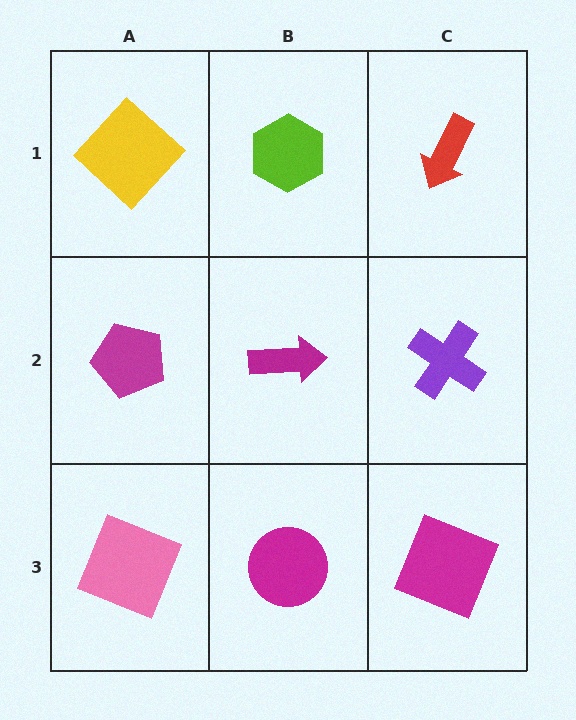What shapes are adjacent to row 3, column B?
A magenta arrow (row 2, column B), a pink square (row 3, column A), a magenta square (row 3, column C).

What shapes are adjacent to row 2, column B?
A lime hexagon (row 1, column B), a magenta circle (row 3, column B), a magenta pentagon (row 2, column A), a purple cross (row 2, column C).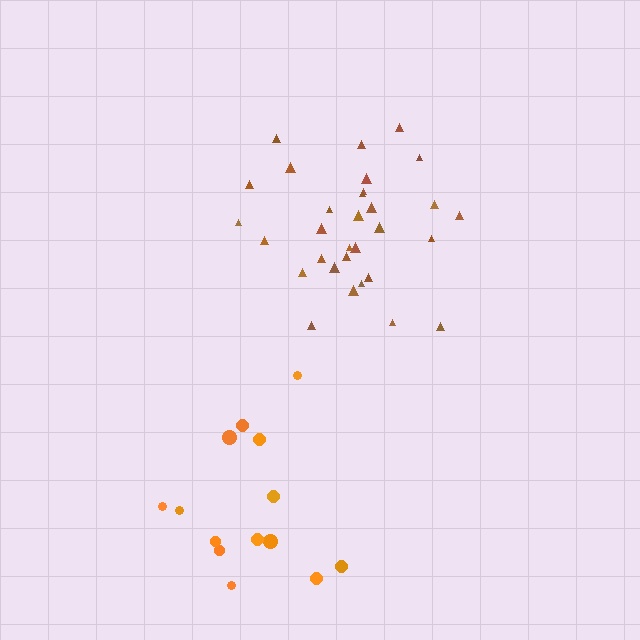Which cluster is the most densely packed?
Brown.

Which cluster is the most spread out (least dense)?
Orange.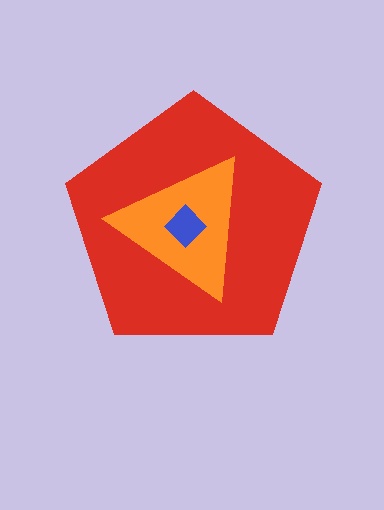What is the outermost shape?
The red pentagon.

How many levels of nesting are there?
3.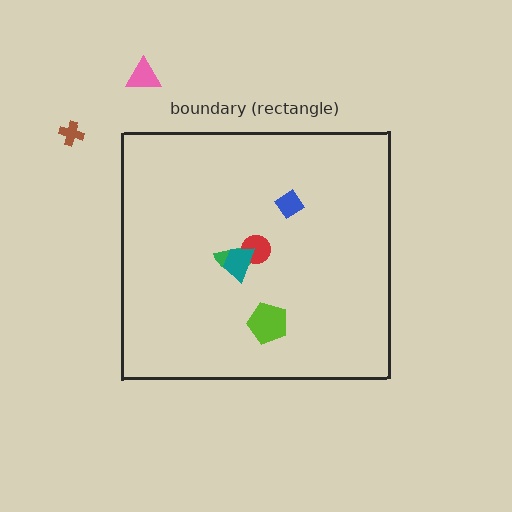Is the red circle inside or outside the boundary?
Inside.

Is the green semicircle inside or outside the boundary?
Inside.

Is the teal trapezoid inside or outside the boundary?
Inside.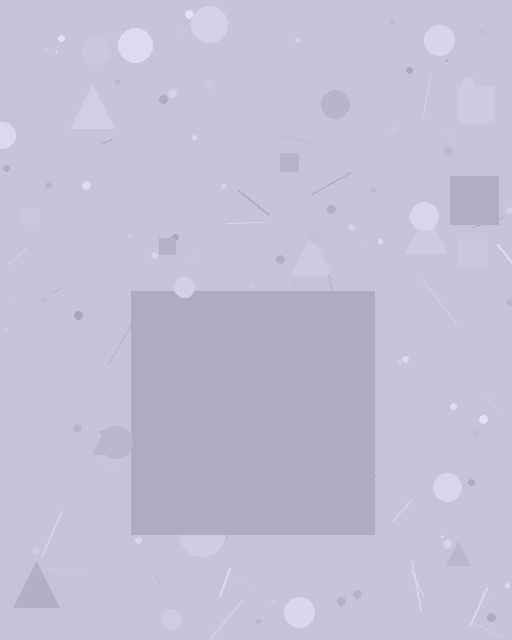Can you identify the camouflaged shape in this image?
The camouflaged shape is a square.